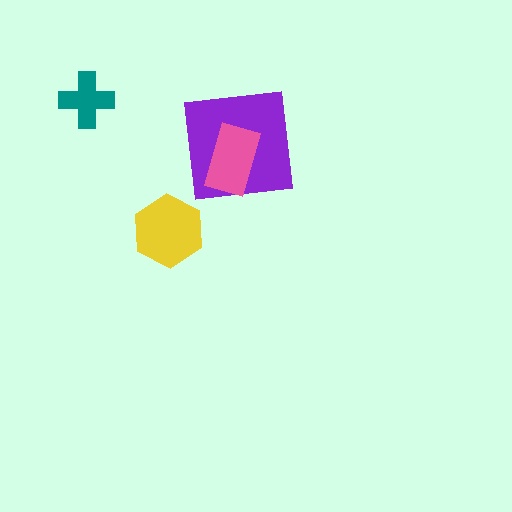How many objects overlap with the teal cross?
0 objects overlap with the teal cross.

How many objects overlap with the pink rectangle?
1 object overlaps with the pink rectangle.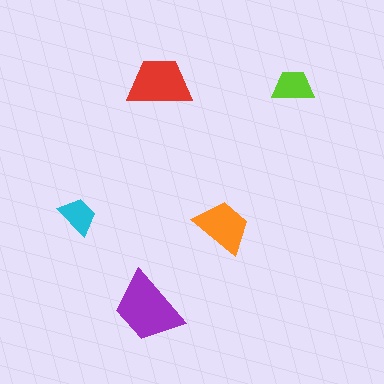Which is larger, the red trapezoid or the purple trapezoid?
The purple one.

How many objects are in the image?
There are 5 objects in the image.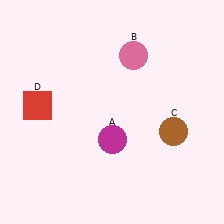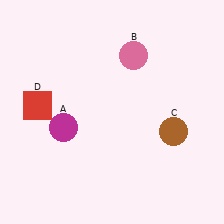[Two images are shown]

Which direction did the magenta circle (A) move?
The magenta circle (A) moved left.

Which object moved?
The magenta circle (A) moved left.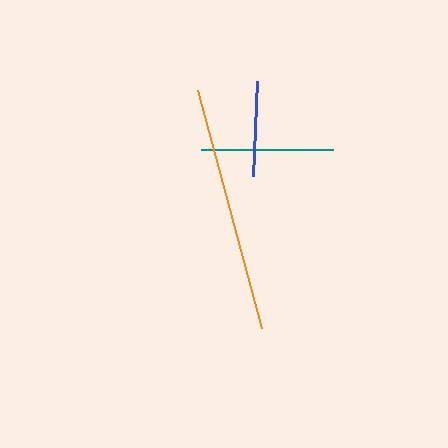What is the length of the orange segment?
The orange segment is approximately 246 pixels long.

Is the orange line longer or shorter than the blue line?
The orange line is longer than the blue line.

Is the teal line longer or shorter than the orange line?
The orange line is longer than the teal line.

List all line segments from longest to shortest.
From longest to shortest: orange, teal, blue.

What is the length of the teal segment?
The teal segment is approximately 132 pixels long.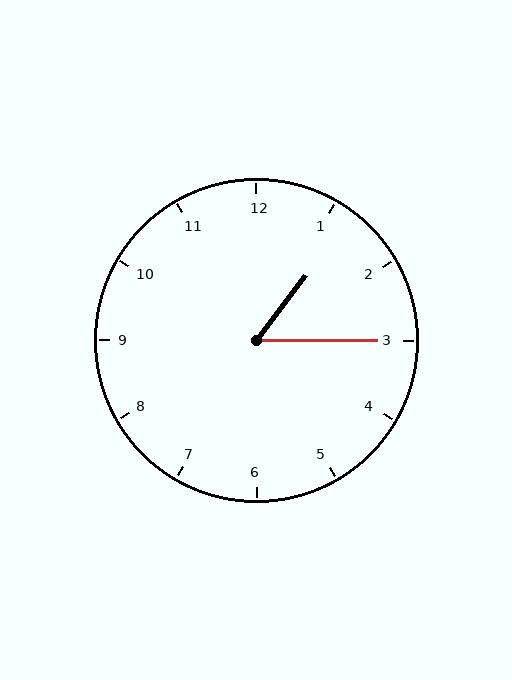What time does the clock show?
1:15.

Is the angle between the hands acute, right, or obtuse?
It is acute.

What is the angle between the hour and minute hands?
Approximately 52 degrees.